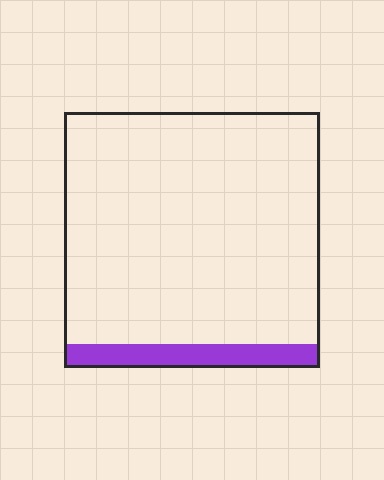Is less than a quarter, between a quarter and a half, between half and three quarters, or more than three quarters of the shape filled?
Less than a quarter.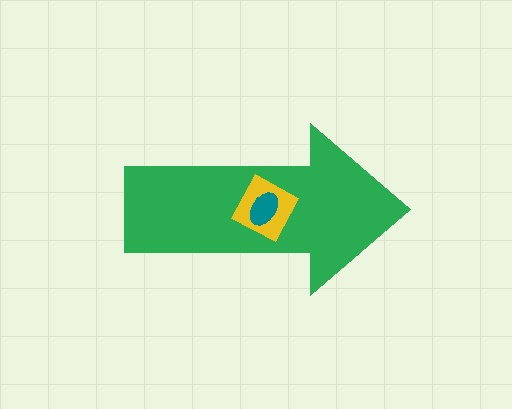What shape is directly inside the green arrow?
The yellow diamond.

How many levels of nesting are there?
3.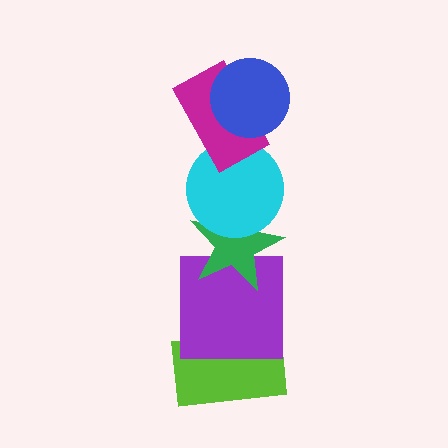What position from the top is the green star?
The green star is 4th from the top.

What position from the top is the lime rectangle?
The lime rectangle is 6th from the top.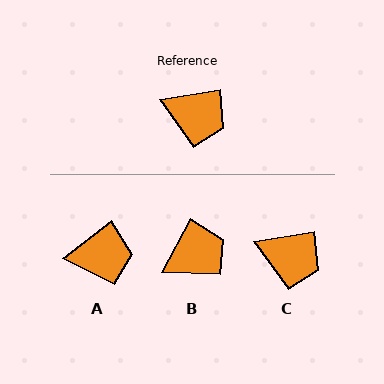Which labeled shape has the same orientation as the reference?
C.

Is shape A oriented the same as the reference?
No, it is off by about 28 degrees.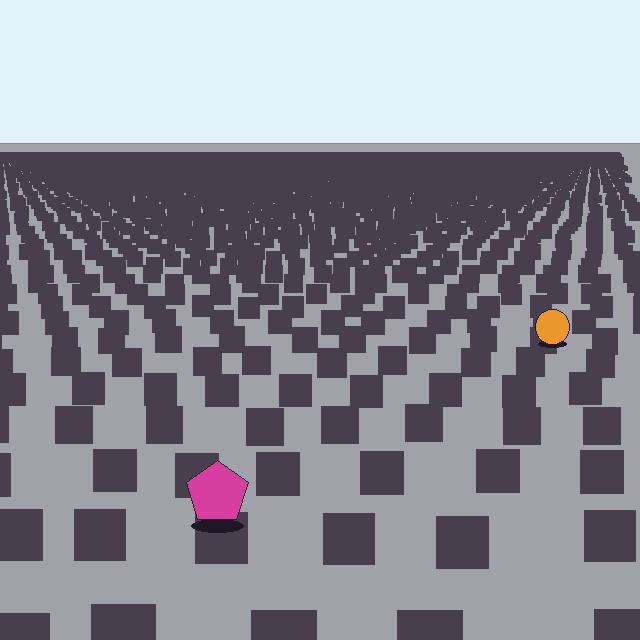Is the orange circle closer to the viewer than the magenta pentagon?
No. The magenta pentagon is closer — you can tell from the texture gradient: the ground texture is coarser near it.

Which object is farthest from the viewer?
The orange circle is farthest from the viewer. It appears smaller and the ground texture around it is denser.